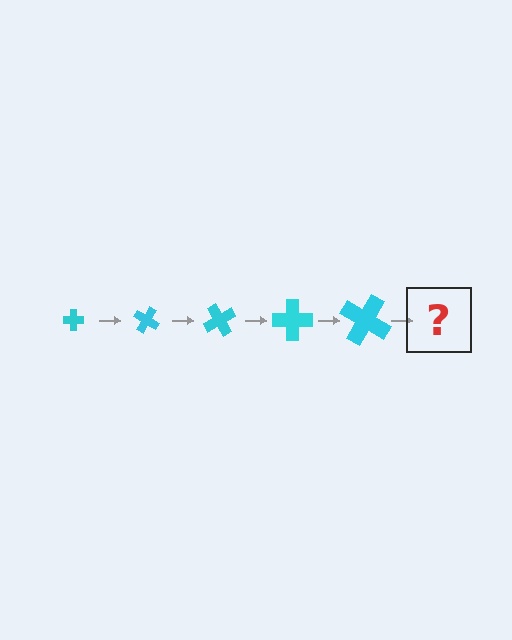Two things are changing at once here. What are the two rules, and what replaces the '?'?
The two rules are that the cross grows larger each step and it rotates 30 degrees each step. The '?' should be a cross, larger than the previous one and rotated 150 degrees from the start.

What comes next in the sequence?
The next element should be a cross, larger than the previous one and rotated 150 degrees from the start.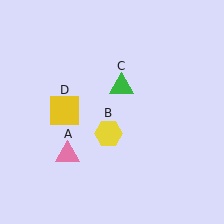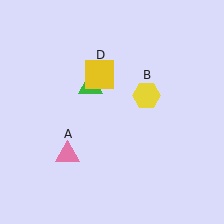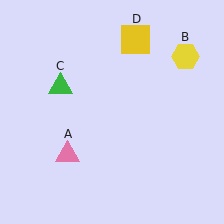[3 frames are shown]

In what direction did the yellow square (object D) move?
The yellow square (object D) moved up and to the right.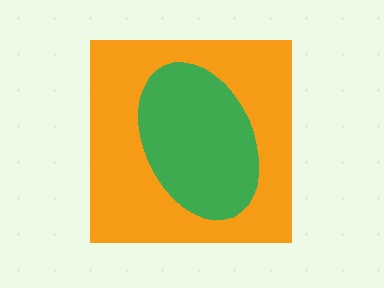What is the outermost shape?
The orange square.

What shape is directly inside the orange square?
The green ellipse.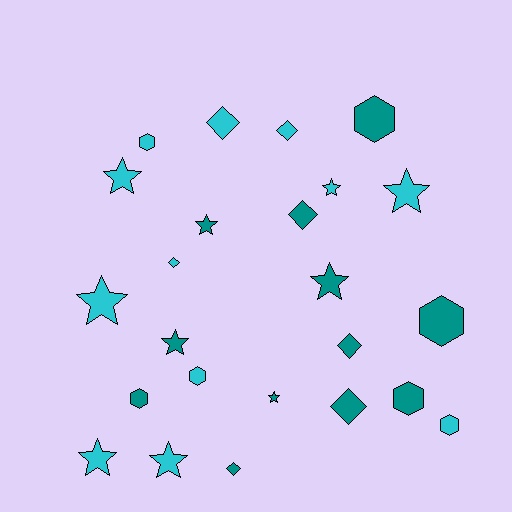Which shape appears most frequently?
Star, with 10 objects.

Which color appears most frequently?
Teal, with 12 objects.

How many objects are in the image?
There are 24 objects.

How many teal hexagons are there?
There are 4 teal hexagons.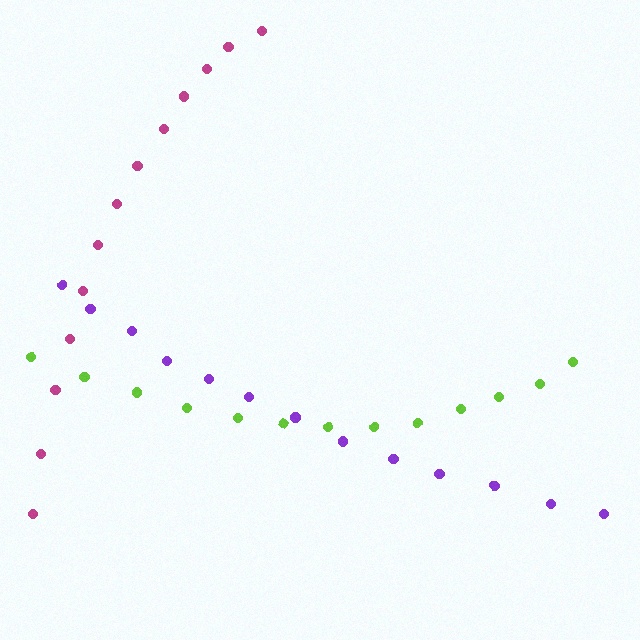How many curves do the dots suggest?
There are 3 distinct paths.